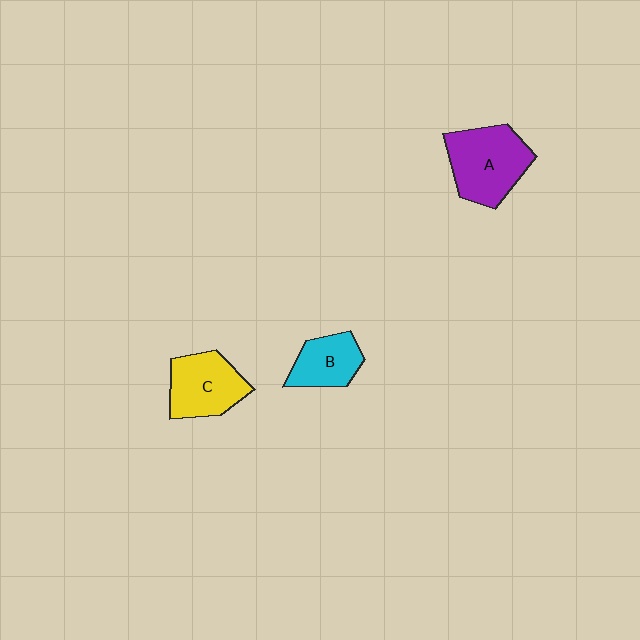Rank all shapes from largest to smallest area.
From largest to smallest: A (purple), C (yellow), B (cyan).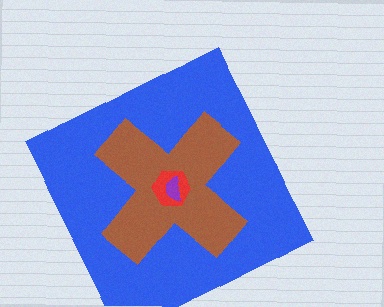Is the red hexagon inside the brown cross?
Yes.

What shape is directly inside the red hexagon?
The purple semicircle.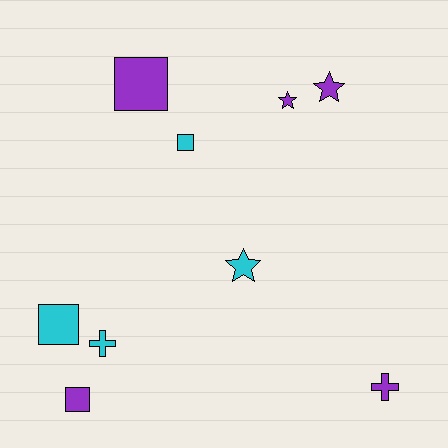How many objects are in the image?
There are 9 objects.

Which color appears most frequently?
Purple, with 5 objects.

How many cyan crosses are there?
There is 1 cyan cross.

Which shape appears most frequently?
Square, with 4 objects.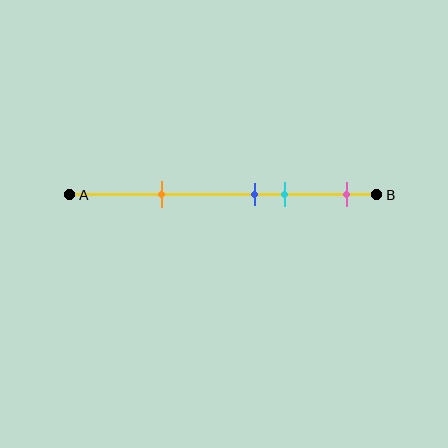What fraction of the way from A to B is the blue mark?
The blue mark is approximately 60% (0.6) of the way from A to B.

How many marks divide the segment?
There are 4 marks dividing the segment.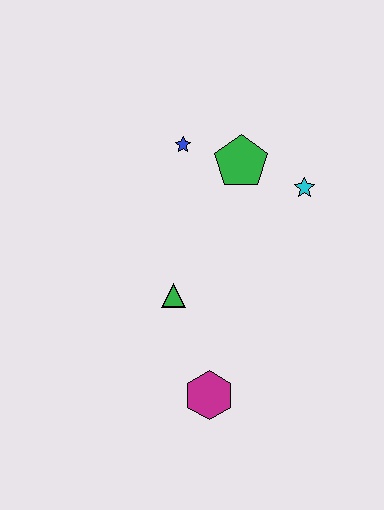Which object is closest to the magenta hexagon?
The green triangle is closest to the magenta hexagon.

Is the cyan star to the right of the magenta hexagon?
Yes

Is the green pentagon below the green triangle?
No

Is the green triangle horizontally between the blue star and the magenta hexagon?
No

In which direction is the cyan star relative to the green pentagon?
The cyan star is to the right of the green pentagon.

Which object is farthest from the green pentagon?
The magenta hexagon is farthest from the green pentagon.